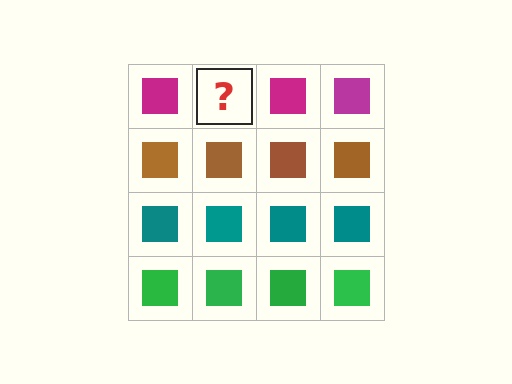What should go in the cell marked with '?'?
The missing cell should contain a magenta square.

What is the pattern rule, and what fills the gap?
The rule is that each row has a consistent color. The gap should be filled with a magenta square.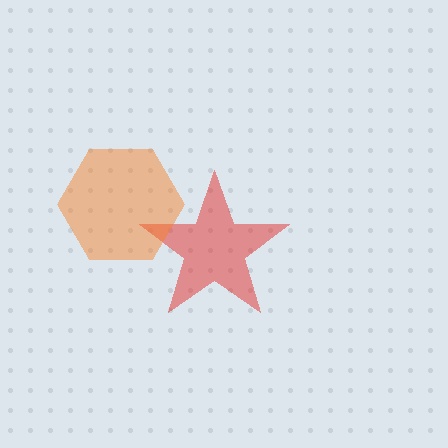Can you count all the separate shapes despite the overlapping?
Yes, there are 2 separate shapes.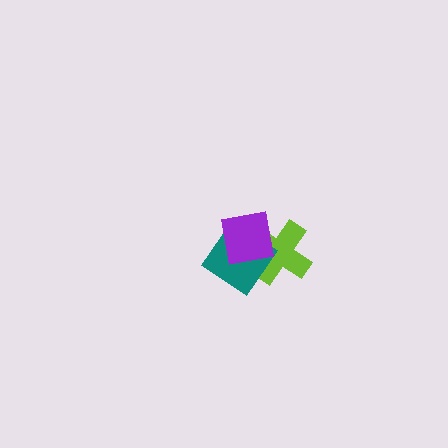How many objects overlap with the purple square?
2 objects overlap with the purple square.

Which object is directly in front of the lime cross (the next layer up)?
The teal diamond is directly in front of the lime cross.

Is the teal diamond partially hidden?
Yes, it is partially covered by another shape.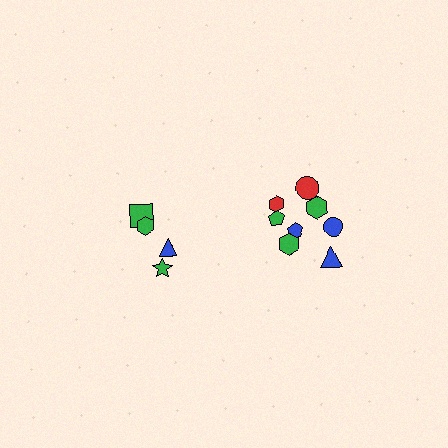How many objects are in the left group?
There are 4 objects.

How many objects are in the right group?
There are 8 objects.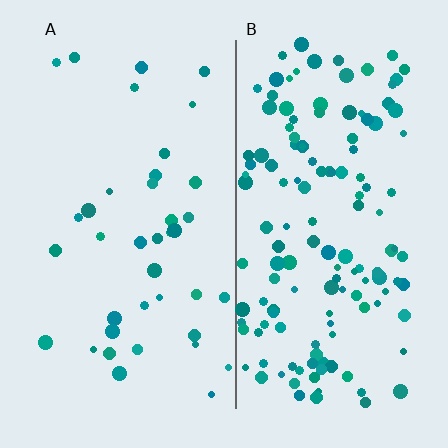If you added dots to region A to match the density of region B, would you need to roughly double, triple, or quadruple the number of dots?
Approximately quadruple.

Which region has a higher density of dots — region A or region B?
B (the right).